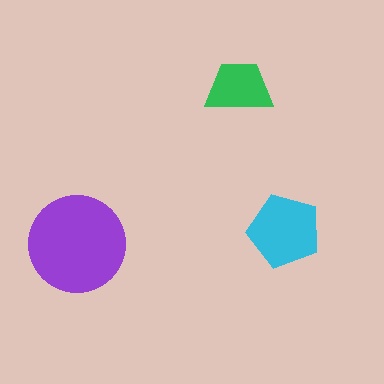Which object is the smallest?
The green trapezoid.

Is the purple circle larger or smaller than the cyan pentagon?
Larger.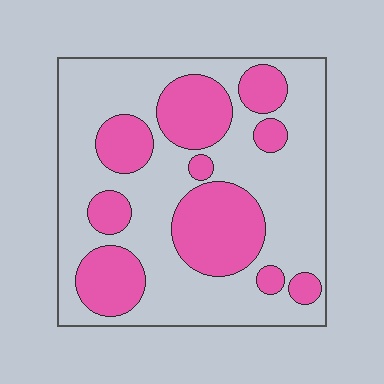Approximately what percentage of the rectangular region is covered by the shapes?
Approximately 35%.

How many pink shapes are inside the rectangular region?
10.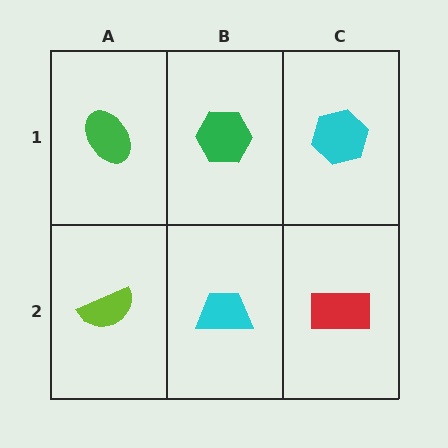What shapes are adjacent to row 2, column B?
A green hexagon (row 1, column B), a lime semicircle (row 2, column A), a red rectangle (row 2, column C).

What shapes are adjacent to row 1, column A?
A lime semicircle (row 2, column A), a green hexagon (row 1, column B).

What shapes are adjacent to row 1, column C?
A red rectangle (row 2, column C), a green hexagon (row 1, column B).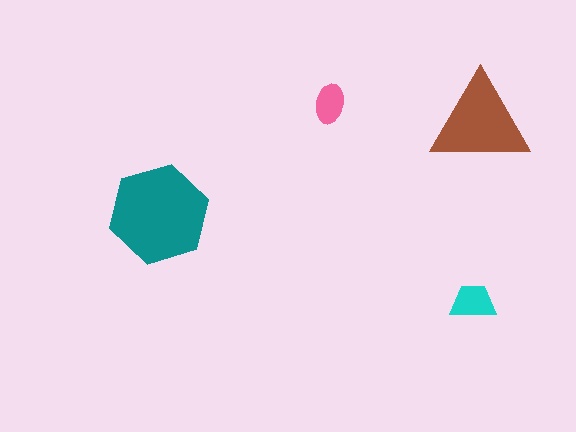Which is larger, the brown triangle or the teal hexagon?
The teal hexagon.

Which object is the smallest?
The pink ellipse.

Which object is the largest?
The teal hexagon.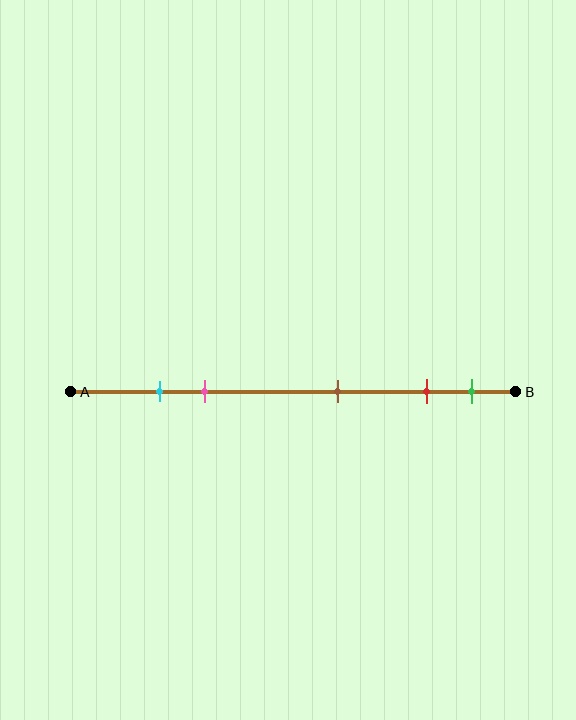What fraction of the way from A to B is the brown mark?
The brown mark is approximately 60% (0.6) of the way from A to B.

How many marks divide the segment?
There are 5 marks dividing the segment.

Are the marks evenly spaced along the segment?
No, the marks are not evenly spaced.